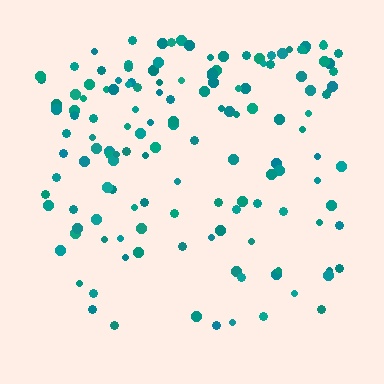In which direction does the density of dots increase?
From bottom to top, with the top side densest.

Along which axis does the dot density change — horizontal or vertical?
Vertical.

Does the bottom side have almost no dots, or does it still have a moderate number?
Still a moderate number, just noticeably fewer than the top.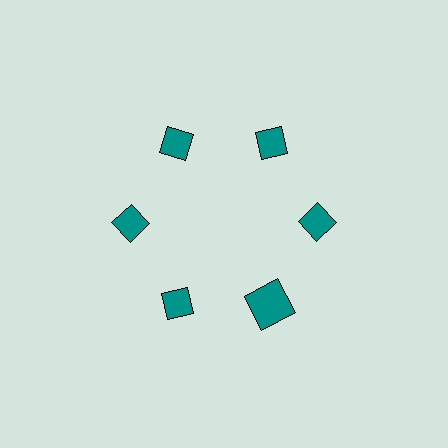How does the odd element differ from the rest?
It has a different shape: square instead of diamond.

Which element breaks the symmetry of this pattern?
The teal square at roughly the 5 o'clock position breaks the symmetry. All other shapes are teal diamonds.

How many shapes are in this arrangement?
There are 6 shapes arranged in a ring pattern.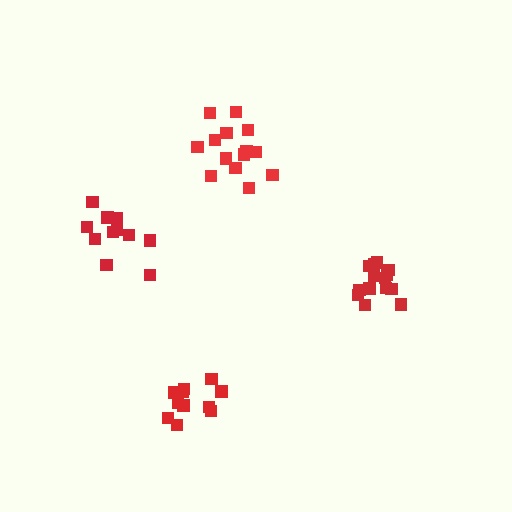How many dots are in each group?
Group 1: 14 dots, Group 2: 14 dots, Group 3: 11 dots, Group 4: 11 dots (50 total).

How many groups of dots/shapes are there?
There are 4 groups.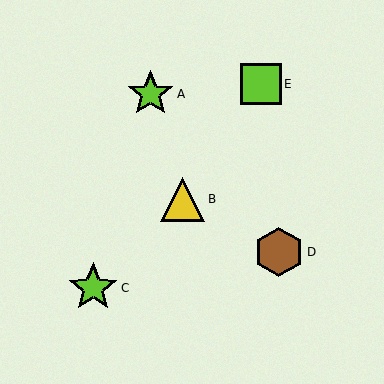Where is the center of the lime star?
The center of the lime star is at (93, 288).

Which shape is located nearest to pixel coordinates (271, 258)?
The brown hexagon (labeled D) at (279, 252) is nearest to that location.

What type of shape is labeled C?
Shape C is a lime star.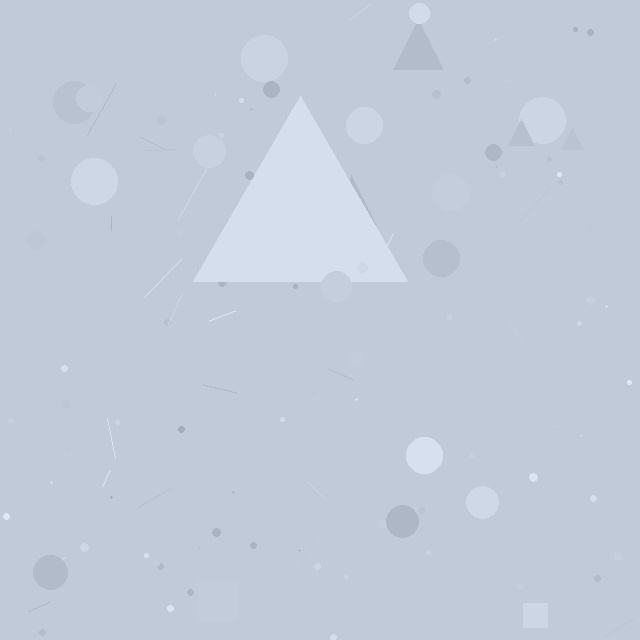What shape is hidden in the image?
A triangle is hidden in the image.